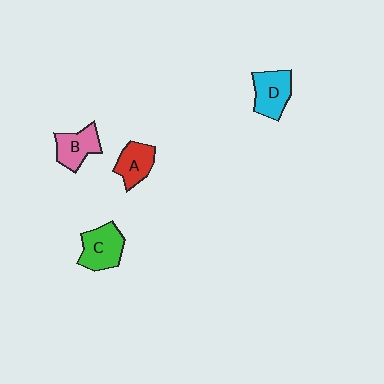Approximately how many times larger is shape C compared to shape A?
Approximately 1.3 times.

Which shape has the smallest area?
Shape A (red).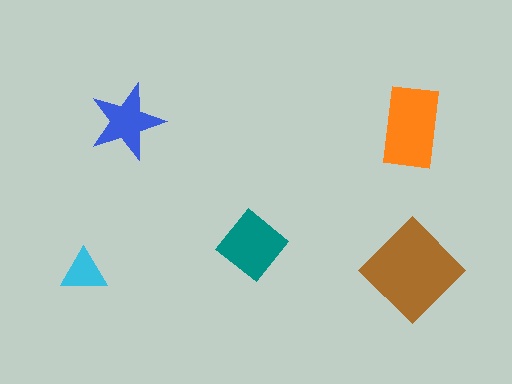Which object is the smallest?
The cyan triangle.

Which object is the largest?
The brown diamond.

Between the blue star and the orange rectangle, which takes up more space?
The orange rectangle.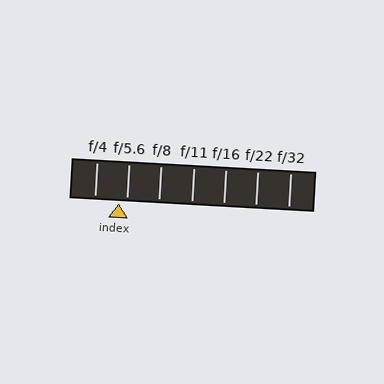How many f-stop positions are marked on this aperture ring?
There are 7 f-stop positions marked.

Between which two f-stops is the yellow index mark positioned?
The index mark is between f/4 and f/5.6.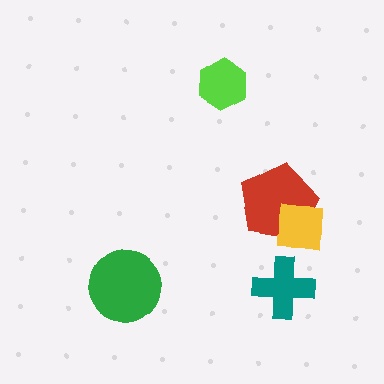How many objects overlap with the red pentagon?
1 object overlaps with the red pentagon.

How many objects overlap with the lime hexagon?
0 objects overlap with the lime hexagon.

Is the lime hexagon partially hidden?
No, no other shape covers it.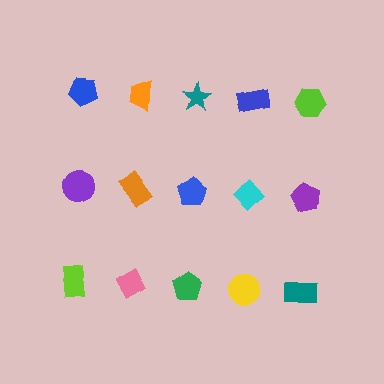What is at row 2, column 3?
A blue pentagon.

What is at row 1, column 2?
An orange trapezoid.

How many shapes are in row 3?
5 shapes.